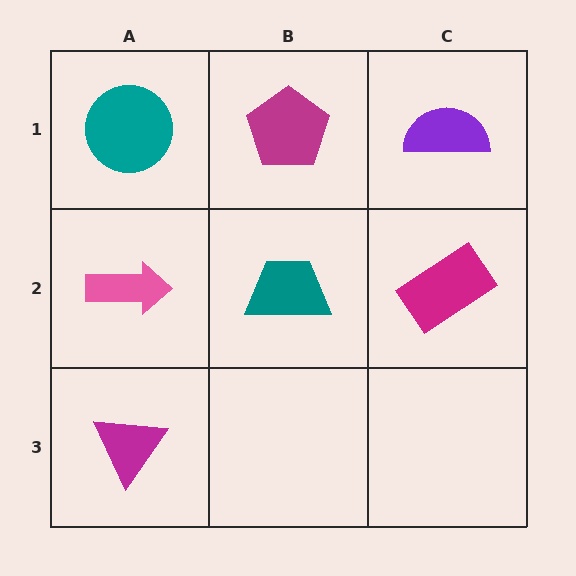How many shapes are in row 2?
3 shapes.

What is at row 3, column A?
A magenta triangle.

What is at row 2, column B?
A teal trapezoid.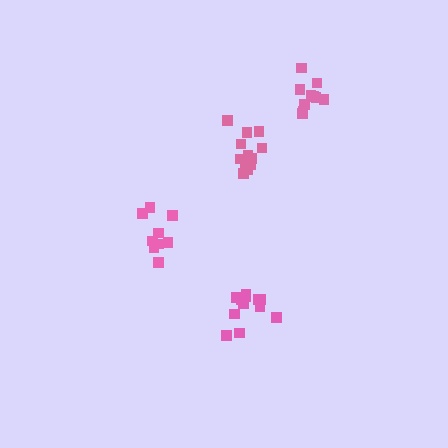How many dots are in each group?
Group 1: 10 dots, Group 2: 12 dots, Group 3: 12 dots, Group 4: 9 dots (43 total).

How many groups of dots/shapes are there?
There are 4 groups.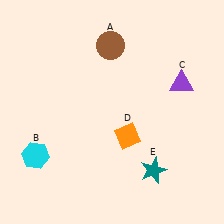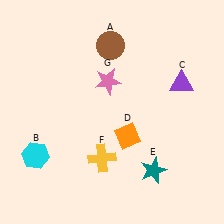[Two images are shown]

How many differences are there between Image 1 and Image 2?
There are 2 differences between the two images.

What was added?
A yellow cross (F), a pink star (G) were added in Image 2.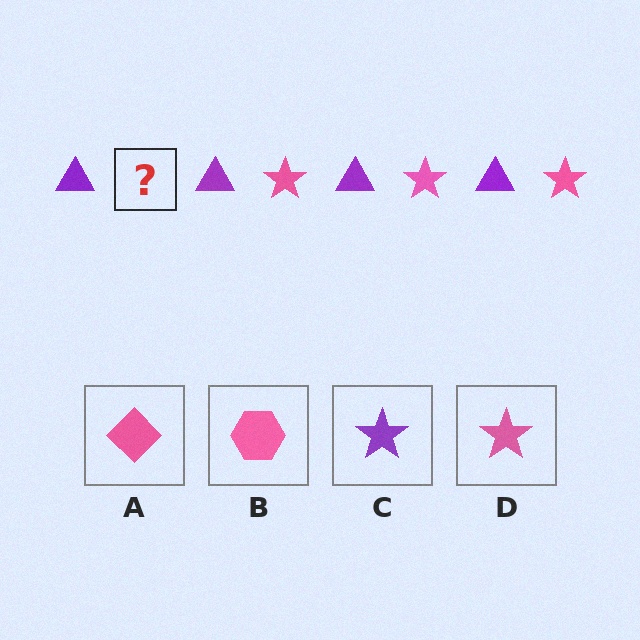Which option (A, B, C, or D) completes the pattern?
D.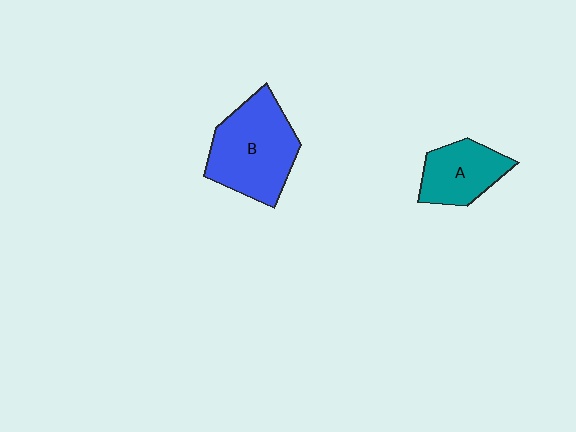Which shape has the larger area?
Shape B (blue).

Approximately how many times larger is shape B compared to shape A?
Approximately 1.6 times.